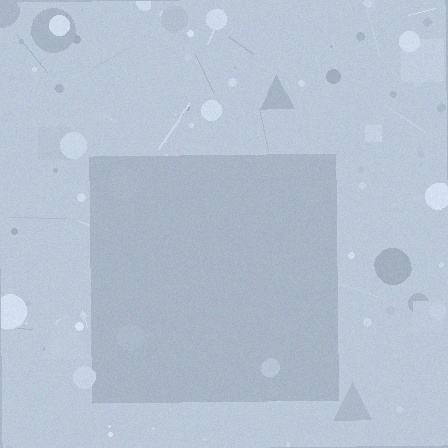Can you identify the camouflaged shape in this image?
The camouflaged shape is a square.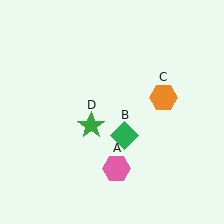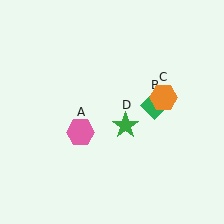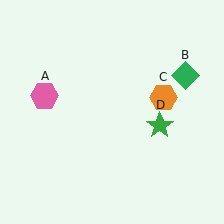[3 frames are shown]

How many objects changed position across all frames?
3 objects changed position: pink hexagon (object A), green diamond (object B), green star (object D).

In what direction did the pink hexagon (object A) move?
The pink hexagon (object A) moved up and to the left.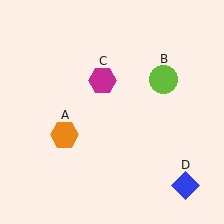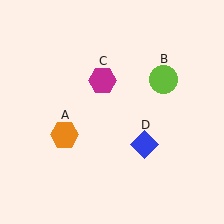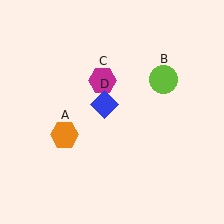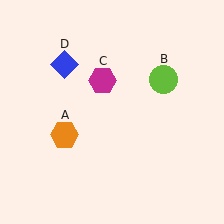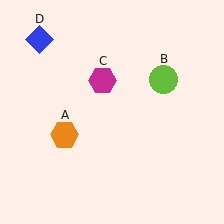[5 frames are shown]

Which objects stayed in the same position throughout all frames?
Orange hexagon (object A) and lime circle (object B) and magenta hexagon (object C) remained stationary.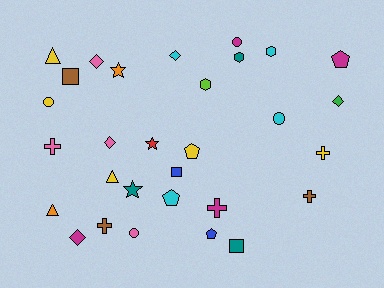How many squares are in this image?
There are 3 squares.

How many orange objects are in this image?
There are 2 orange objects.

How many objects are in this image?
There are 30 objects.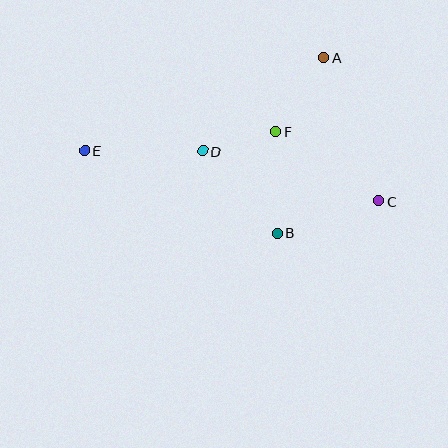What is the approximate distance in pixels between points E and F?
The distance between E and F is approximately 192 pixels.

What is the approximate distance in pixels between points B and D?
The distance between B and D is approximately 111 pixels.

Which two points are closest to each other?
Points D and F are closest to each other.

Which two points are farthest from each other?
Points C and E are farthest from each other.